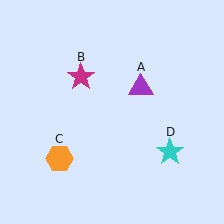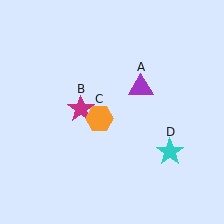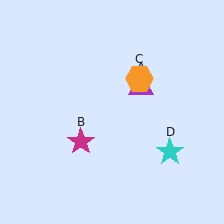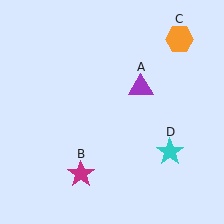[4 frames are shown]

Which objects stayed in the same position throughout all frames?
Purple triangle (object A) and cyan star (object D) remained stationary.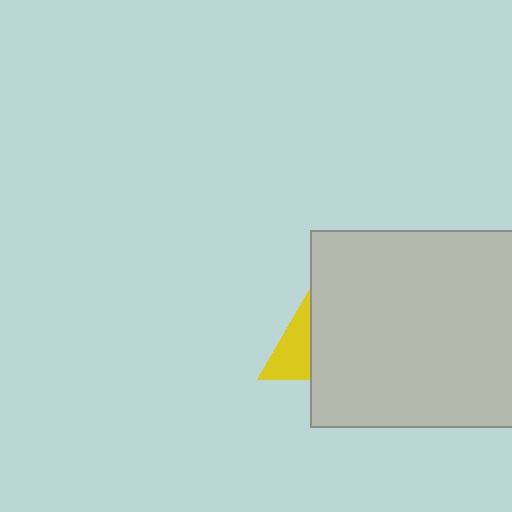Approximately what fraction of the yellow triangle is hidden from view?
Roughly 59% of the yellow triangle is hidden behind the light gray rectangle.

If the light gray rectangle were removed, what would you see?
You would see the complete yellow triangle.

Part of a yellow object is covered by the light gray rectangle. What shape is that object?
It is a triangle.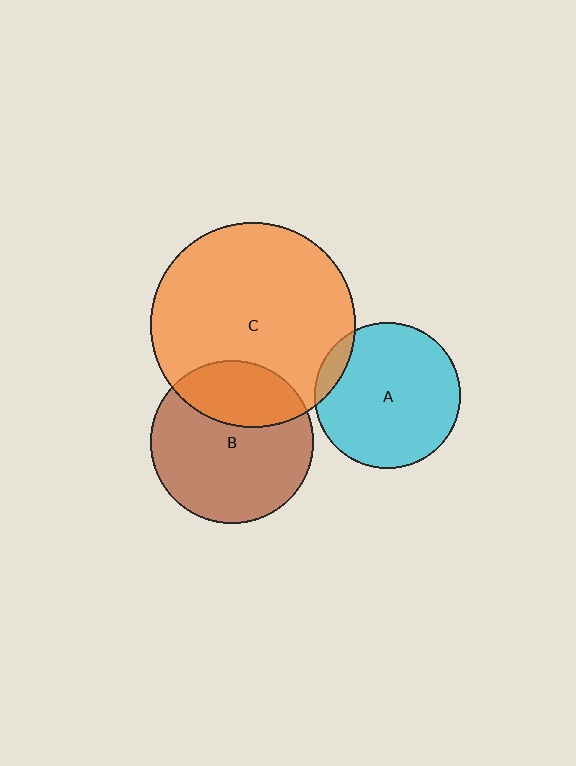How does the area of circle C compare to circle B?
Approximately 1.6 times.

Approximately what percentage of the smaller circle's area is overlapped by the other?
Approximately 30%.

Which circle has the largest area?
Circle C (orange).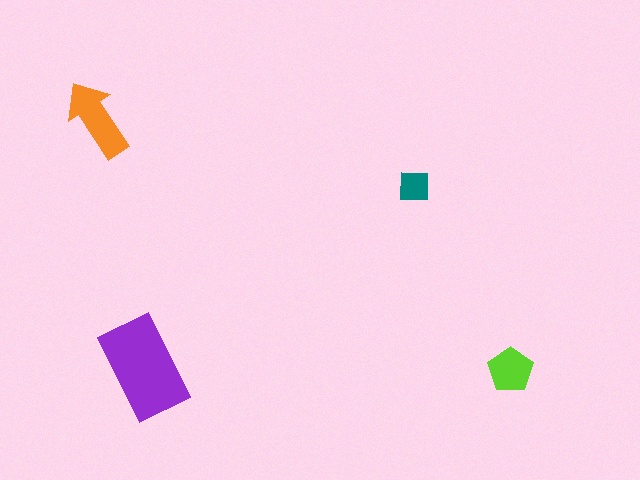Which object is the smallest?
The teal square.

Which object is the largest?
The purple rectangle.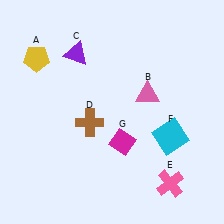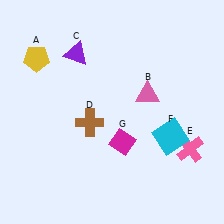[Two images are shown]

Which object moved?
The pink cross (E) moved up.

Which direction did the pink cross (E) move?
The pink cross (E) moved up.